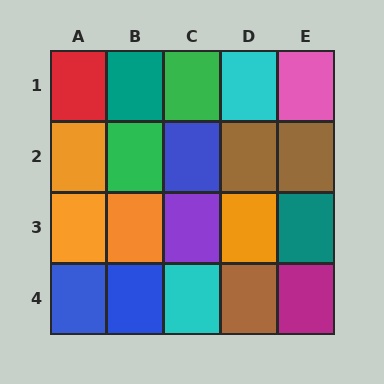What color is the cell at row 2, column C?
Blue.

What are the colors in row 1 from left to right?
Red, teal, green, cyan, pink.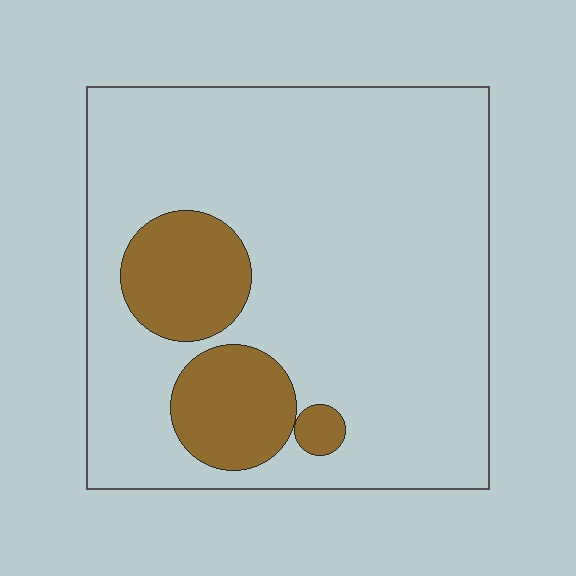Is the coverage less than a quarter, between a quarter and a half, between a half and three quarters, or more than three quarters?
Less than a quarter.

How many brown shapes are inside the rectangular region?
3.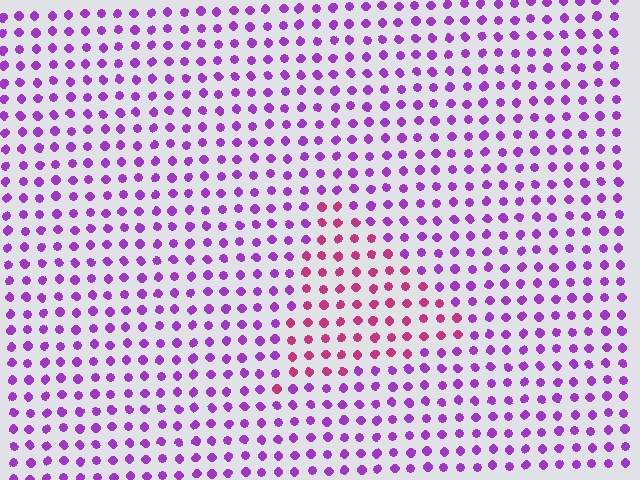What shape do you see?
I see a triangle.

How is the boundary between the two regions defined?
The boundary is defined purely by a slight shift in hue (about 45 degrees). Spacing, size, and orientation are identical on both sides.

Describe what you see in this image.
The image is filled with small purple elements in a uniform arrangement. A triangle-shaped region is visible where the elements are tinted to a slightly different hue, forming a subtle color boundary.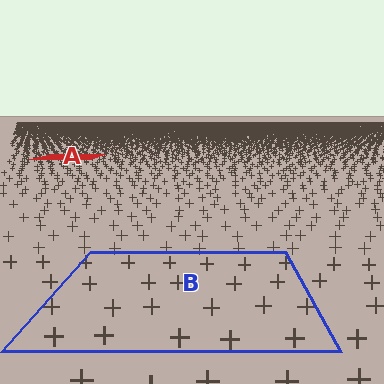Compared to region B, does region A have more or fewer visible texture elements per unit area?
Region A has more texture elements per unit area — they are packed more densely because it is farther away.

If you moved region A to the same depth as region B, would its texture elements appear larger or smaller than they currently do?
They would appear larger. At a closer depth, the same texture elements are projected at a bigger on-screen size.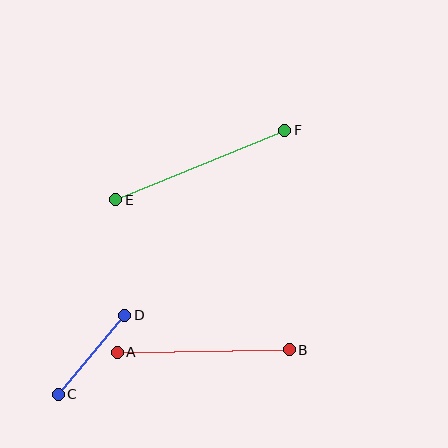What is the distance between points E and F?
The distance is approximately 182 pixels.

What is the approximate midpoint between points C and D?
The midpoint is at approximately (91, 355) pixels.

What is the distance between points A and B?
The distance is approximately 172 pixels.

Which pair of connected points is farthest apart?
Points E and F are farthest apart.